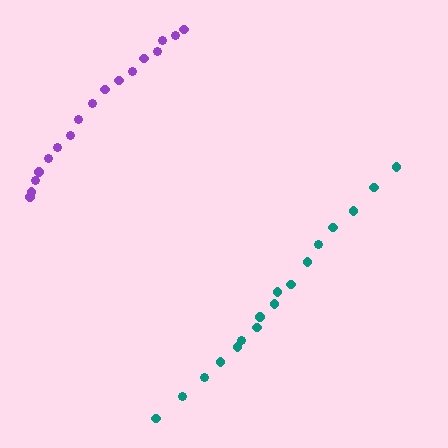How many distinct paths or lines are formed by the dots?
There are 2 distinct paths.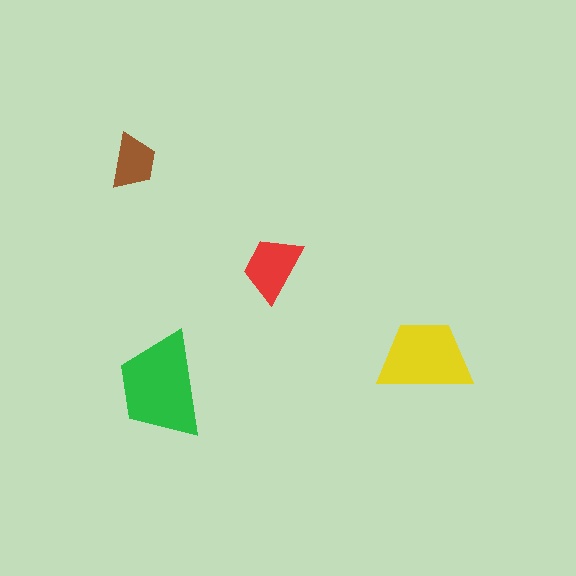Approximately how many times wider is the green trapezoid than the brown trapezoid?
About 2 times wider.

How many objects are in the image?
There are 4 objects in the image.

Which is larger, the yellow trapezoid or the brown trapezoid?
The yellow one.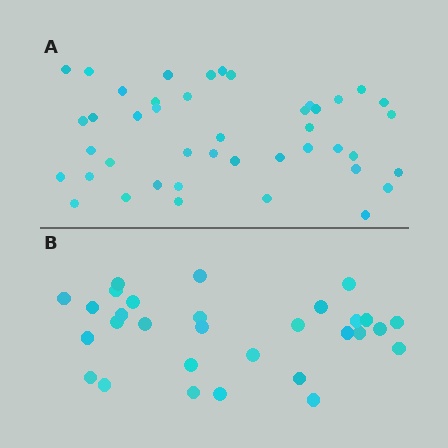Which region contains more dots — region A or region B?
Region A (the top region) has more dots.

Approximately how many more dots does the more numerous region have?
Region A has approximately 15 more dots than region B.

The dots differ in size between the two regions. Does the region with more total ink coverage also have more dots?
No. Region B has more total ink coverage because its dots are larger, but region A actually contains more individual dots. Total area can be misleading — the number of items is what matters here.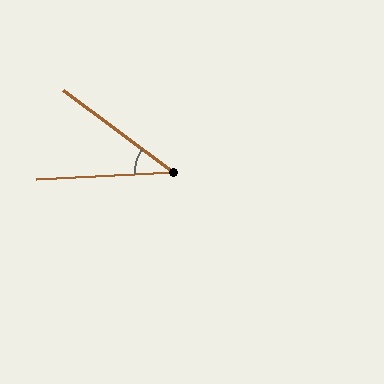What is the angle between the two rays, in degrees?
Approximately 40 degrees.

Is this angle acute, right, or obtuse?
It is acute.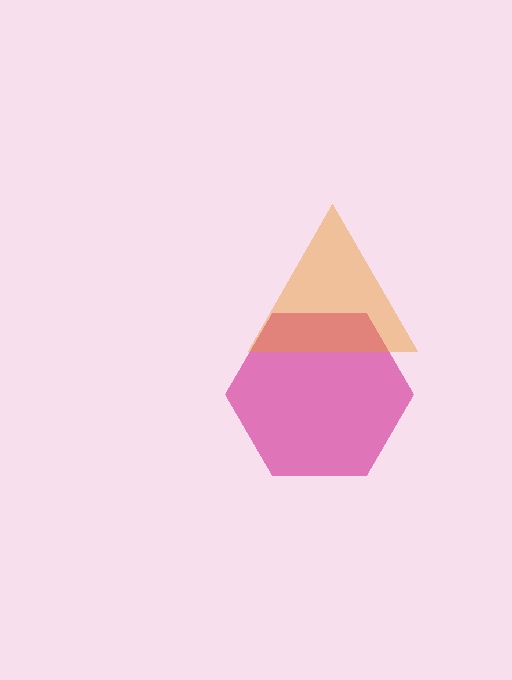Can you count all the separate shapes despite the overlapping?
Yes, there are 2 separate shapes.